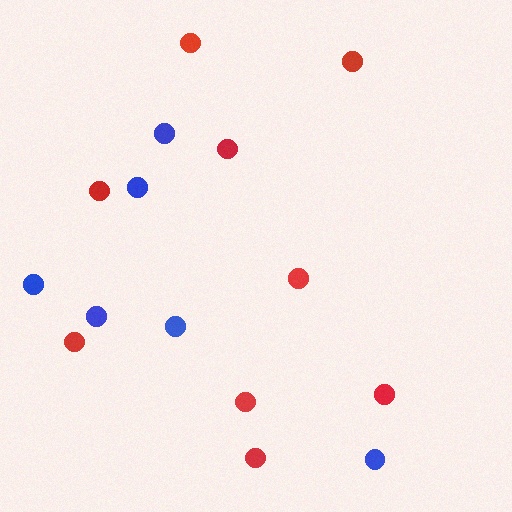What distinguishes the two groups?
There are 2 groups: one group of blue circles (6) and one group of red circles (9).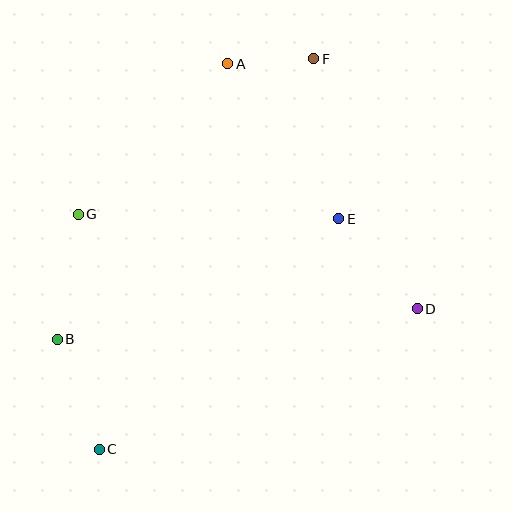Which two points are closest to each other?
Points A and F are closest to each other.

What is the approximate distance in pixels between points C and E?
The distance between C and E is approximately 333 pixels.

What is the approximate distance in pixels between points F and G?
The distance between F and G is approximately 282 pixels.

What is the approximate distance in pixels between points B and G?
The distance between B and G is approximately 126 pixels.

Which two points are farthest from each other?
Points C and F are farthest from each other.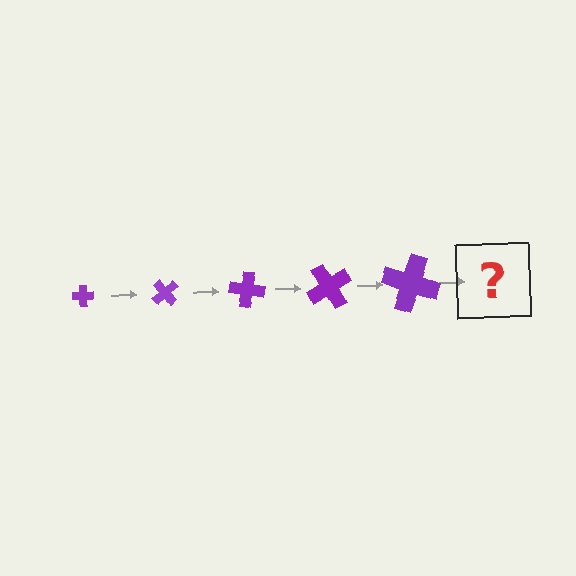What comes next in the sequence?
The next element should be a cross, larger than the previous one and rotated 250 degrees from the start.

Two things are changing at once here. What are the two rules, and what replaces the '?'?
The two rules are that the cross grows larger each step and it rotates 50 degrees each step. The '?' should be a cross, larger than the previous one and rotated 250 degrees from the start.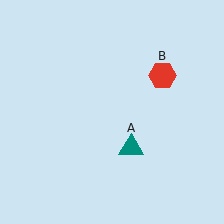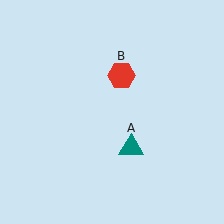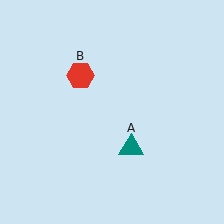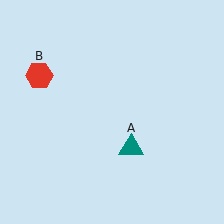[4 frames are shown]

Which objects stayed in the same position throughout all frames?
Teal triangle (object A) remained stationary.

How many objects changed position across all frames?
1 object changed position: red hexagon (object B).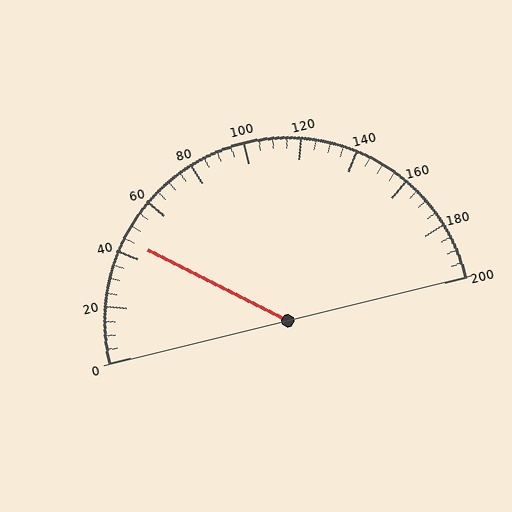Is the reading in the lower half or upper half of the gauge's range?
The reading is in the lower half of the range (0 to 200).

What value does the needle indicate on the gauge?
The needle indicates approximately 45.